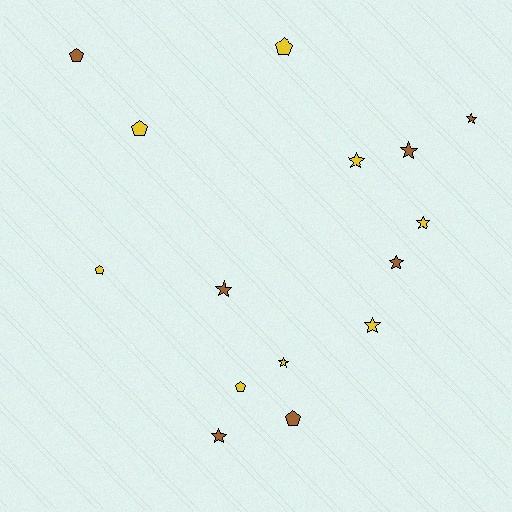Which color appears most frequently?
Yellow, with 8 objects.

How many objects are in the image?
There are 15 objects.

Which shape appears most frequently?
Star, with 9 objects.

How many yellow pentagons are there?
There are 4 yellow pentagons.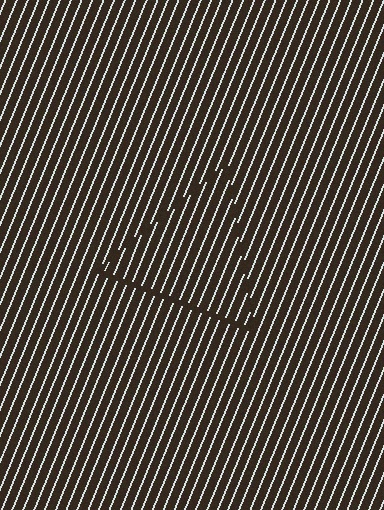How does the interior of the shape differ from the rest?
The interior of the shape contains the same grating, shifted by half a period — the contour is defined by the phase discontinuity where line-ends from the inner and outer gratings abut.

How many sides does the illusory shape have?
3 sides — the line-ends trace a triangle.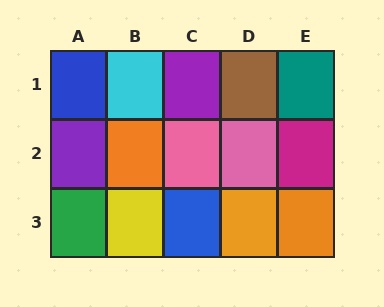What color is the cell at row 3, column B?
Yellow.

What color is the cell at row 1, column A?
Blue.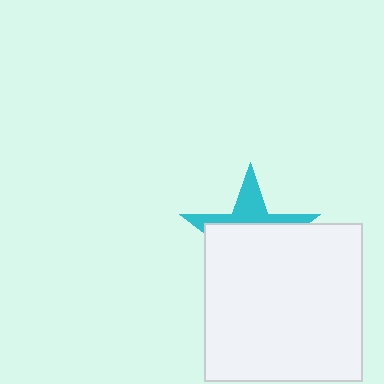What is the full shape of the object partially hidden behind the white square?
The partially hidden object is a cyan star.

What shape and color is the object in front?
The object in front is a white square.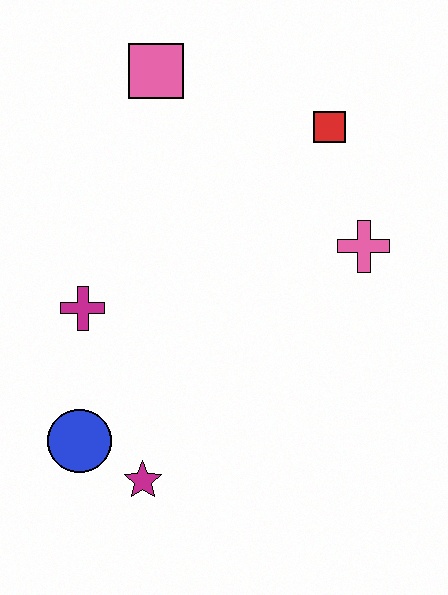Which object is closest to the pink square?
The red square is closest to the pink square.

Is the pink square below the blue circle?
No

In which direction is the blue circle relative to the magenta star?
The blue circle is to the left of the magenta star.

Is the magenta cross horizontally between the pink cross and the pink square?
No